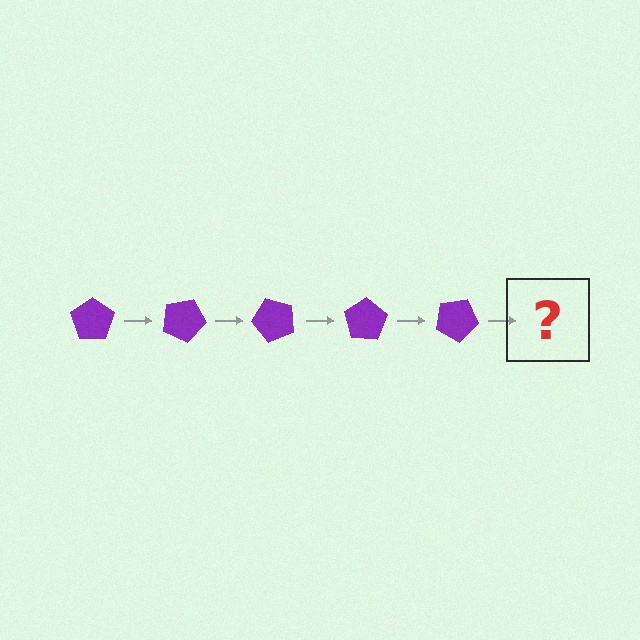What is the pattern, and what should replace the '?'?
The pattern is that the pentagon rotates 25 degrees each step. The '?' should be a purple pentagon rotated 125 degrees.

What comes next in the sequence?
The next element should be a purple pentagon rotated 125 degrees.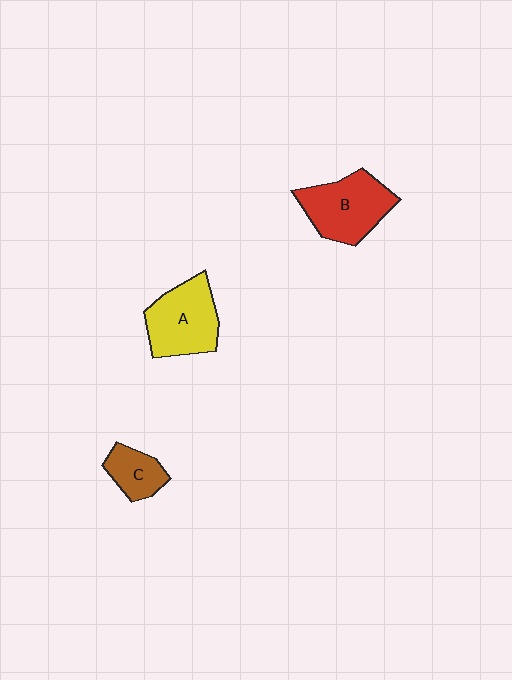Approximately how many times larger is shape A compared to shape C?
Approximately 1.9 times.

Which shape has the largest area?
Shape B (red).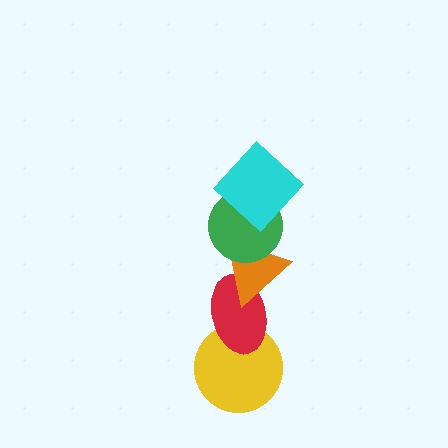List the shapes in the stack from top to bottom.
From top to bottom: the cyan diamond, the green circle, the orange triangle, the red ellipse, the yellow circle.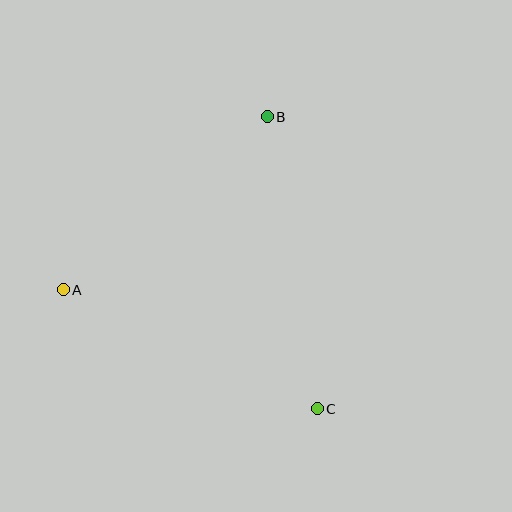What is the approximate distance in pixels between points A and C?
The distance between A and C is approximately 281 pixels.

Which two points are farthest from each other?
Points B and C are farthest from each other.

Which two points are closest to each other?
Points A and B are closest to each other.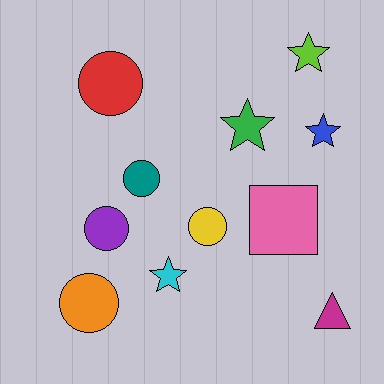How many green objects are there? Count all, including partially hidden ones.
There is 1 green object.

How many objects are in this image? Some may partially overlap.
There are 11 objects.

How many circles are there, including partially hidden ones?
There are 5 circles.